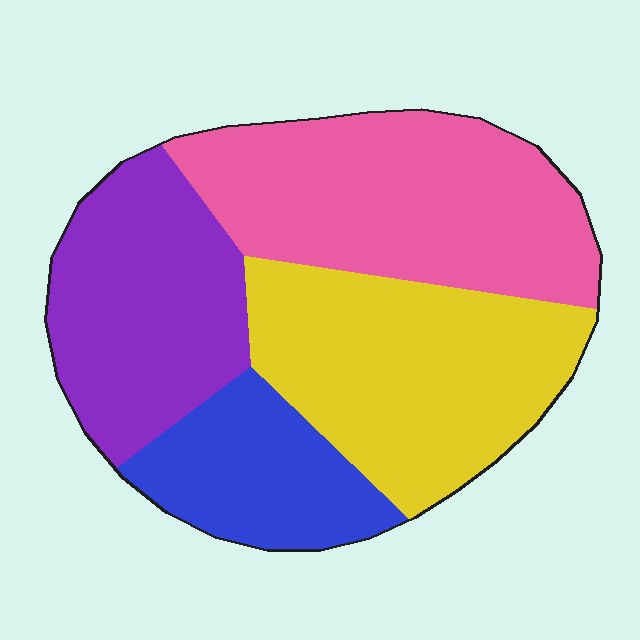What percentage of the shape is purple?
Purple covers 24% of the shape.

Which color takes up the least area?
Blue, at roughly 15%.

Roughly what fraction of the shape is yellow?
Yellow covers roughly 30% of the shape.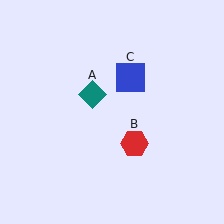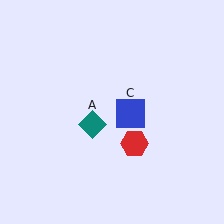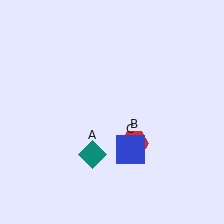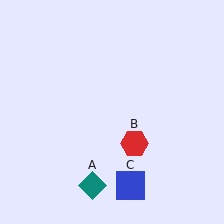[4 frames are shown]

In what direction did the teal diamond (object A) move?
The teal diamond (object A) moved down.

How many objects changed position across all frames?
2 objects changed position: teal diamond (object A), blue square (object C).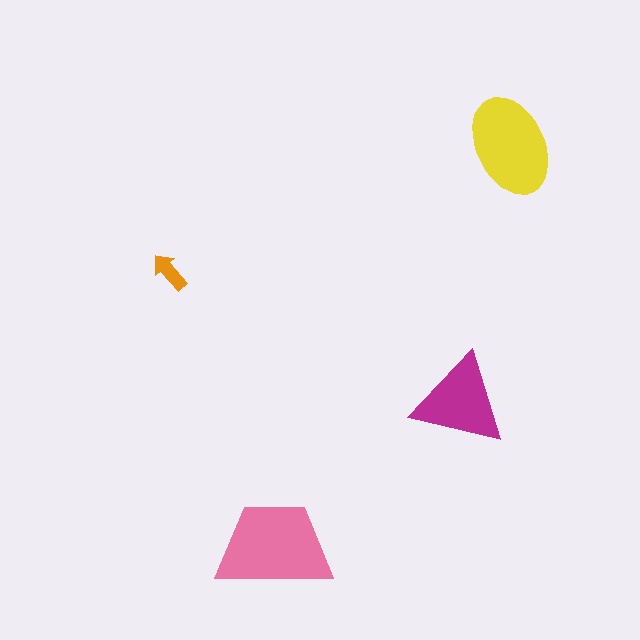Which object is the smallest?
The orange arrow.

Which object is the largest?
The pink trapezoid.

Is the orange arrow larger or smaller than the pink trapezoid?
Smaller.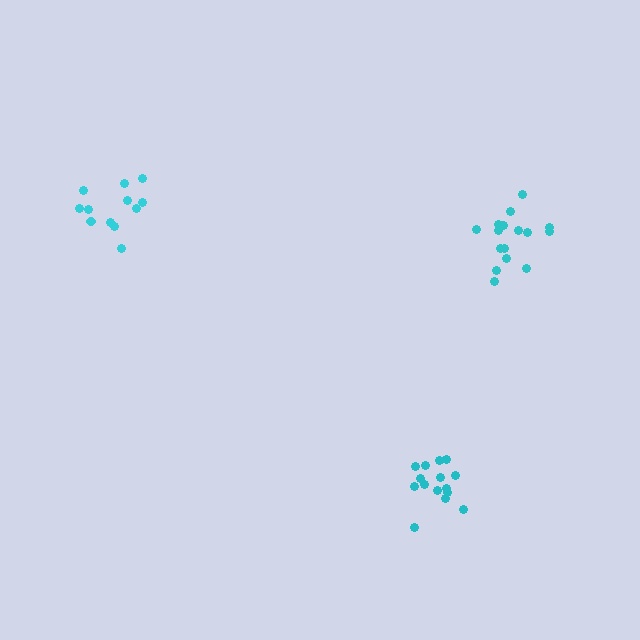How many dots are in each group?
Group 1: 12 dots, Group 2: 15 dots, Group 3: 16 dots (43 total).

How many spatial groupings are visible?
There are 3 spatial groupings.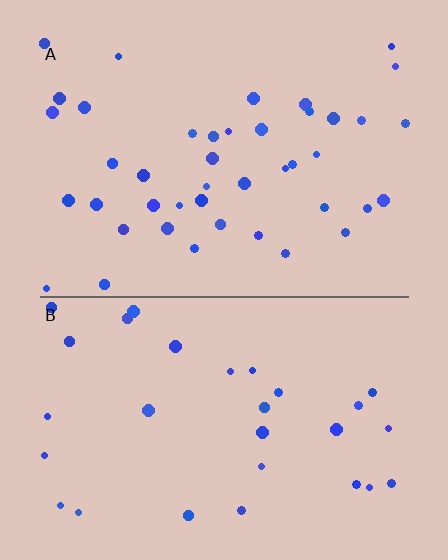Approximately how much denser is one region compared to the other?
Approximately 1.5× — region A over region B.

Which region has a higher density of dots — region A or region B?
A (the top).